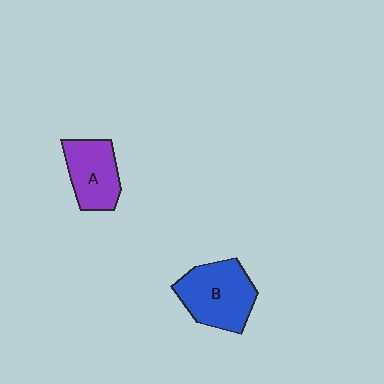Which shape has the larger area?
Shape B (blue).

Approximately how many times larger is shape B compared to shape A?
Approximately 1.3 times.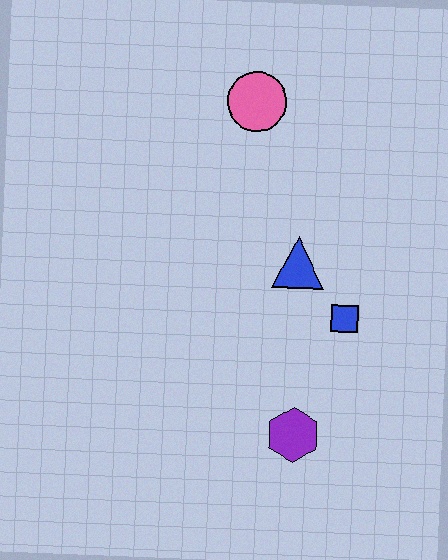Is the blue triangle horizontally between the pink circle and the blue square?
Yes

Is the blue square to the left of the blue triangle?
No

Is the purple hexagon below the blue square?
Yes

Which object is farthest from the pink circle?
The purple hexagon is farthest from the pink circle.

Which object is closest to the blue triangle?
The blue square is closest to the blue triangle.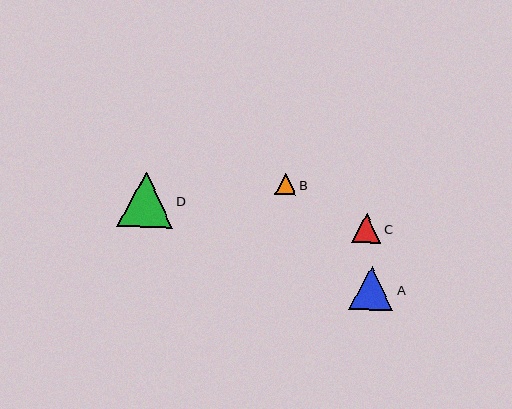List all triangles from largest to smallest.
From largest to smallest: D, A, C, B.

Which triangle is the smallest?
Triangle B is the smallest with a size of approximately 21 pixels.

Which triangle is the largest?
Triangle D is the largest with a size of approximately 56 pixels.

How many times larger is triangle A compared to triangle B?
Triangle A is approximately 2.1 times the size of triangle B.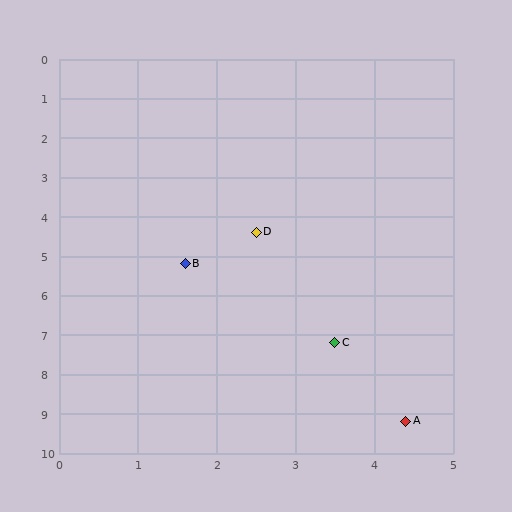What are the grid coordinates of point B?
Point B is at approximately (1.6, 5.2).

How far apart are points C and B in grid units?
Points C and B are about 2.8 grid units apart.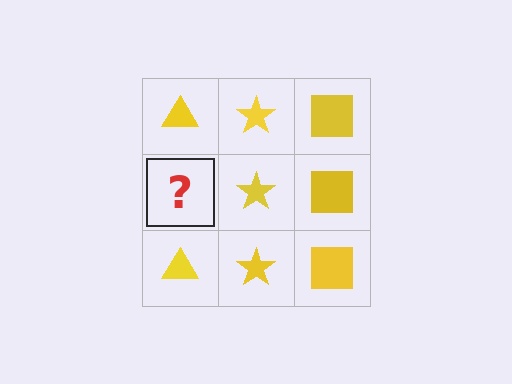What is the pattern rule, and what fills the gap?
The rule is that each column has a consistent shape. The gap should be filled with a yellow triangle.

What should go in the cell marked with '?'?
The missing cell should contain a yellow triangle.